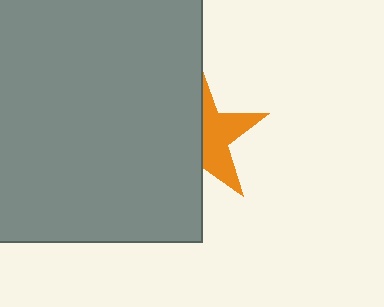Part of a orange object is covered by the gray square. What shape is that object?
It is a star.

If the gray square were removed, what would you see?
You would see the complete orange star.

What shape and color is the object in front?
The object in front is a gray square.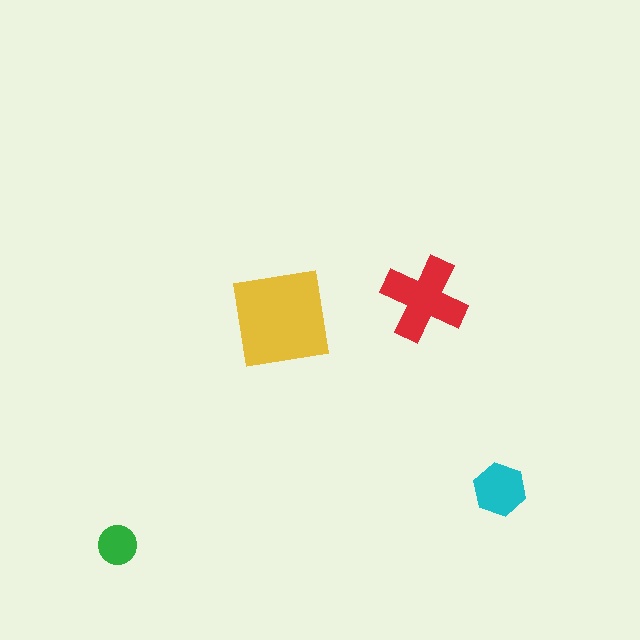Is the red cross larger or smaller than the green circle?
Larger.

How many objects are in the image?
There are 4 objects in the image.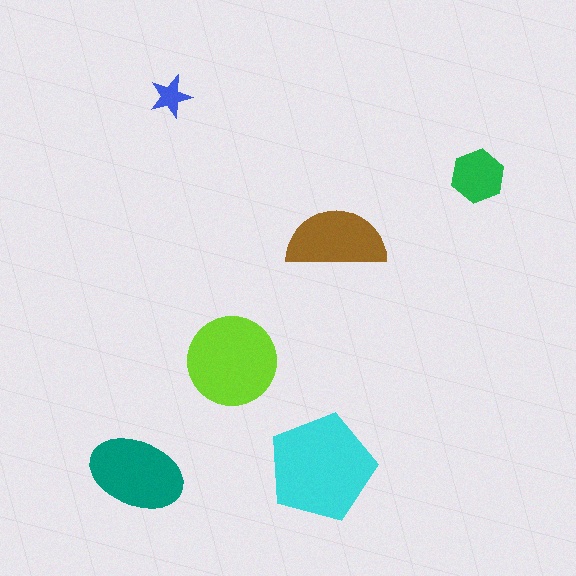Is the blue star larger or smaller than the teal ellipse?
Smaller.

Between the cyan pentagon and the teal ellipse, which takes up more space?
The cyan pentagon.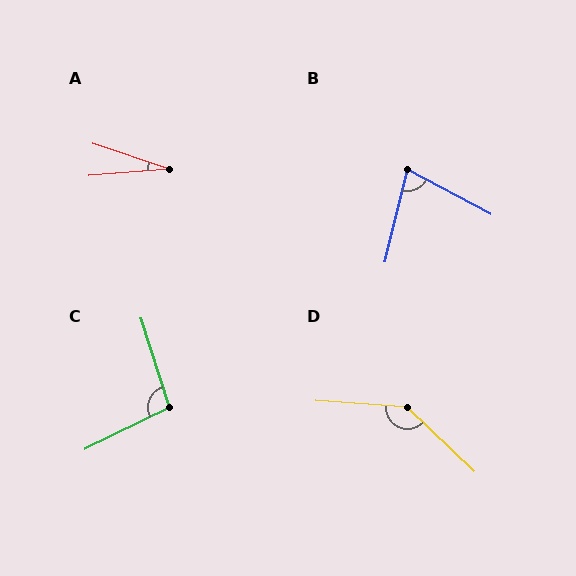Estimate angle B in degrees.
Approximately 75 degrees.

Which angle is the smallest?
A, at approximately 23 degrees.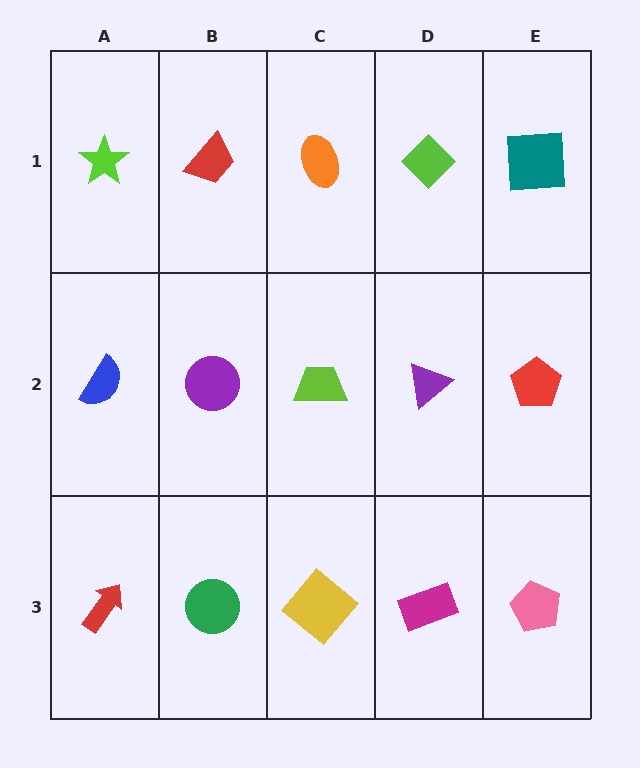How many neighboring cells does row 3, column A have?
2.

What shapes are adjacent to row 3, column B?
A purple circle (row 2, column B), a red arrow (row 3, column A), a yellow diamond (row 3, column C).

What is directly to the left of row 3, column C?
A green circle.